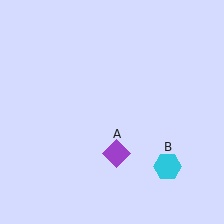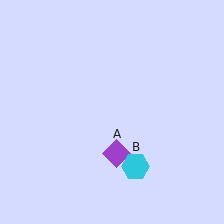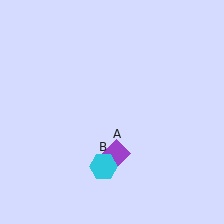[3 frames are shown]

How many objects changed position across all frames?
1 object changed position: cyan hexagon (object B).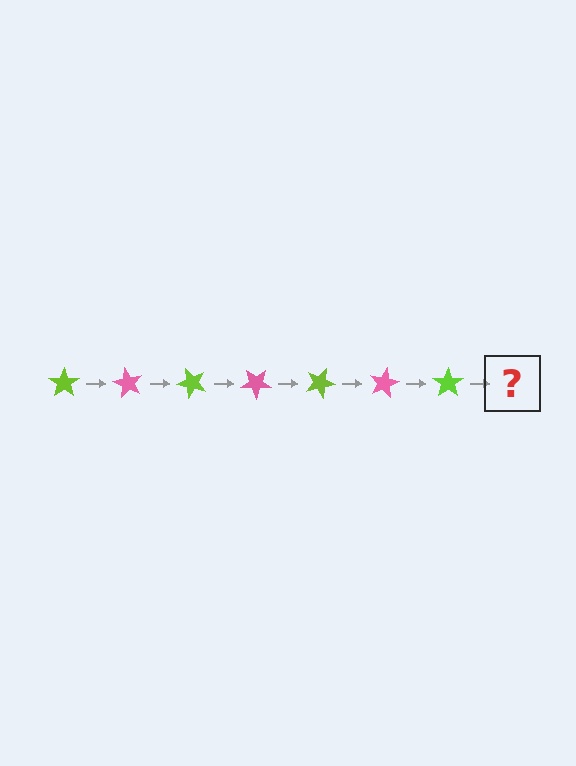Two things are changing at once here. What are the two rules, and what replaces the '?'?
The two rules are that it rotates 60 degrees each step and the color cycles through lime and pink. The '?' should be a pink star, rotated 420 degrees from the start.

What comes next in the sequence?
The next element should be a pink star, rotated 420 degrees from the start.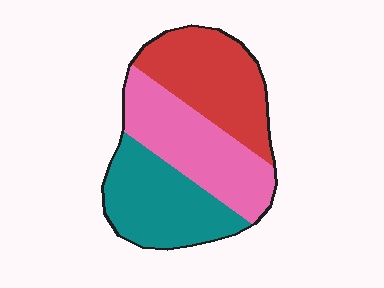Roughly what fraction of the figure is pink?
Pink takes up between a quarter and a half of the figure.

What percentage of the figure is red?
Red takes up about one third (1/3) of the figure.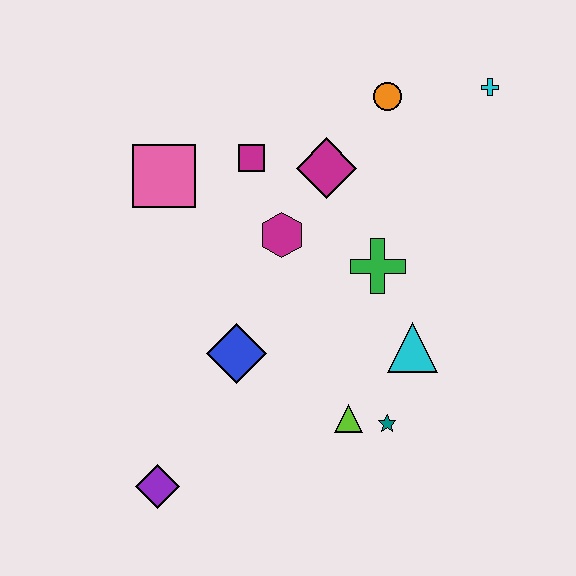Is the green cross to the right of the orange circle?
No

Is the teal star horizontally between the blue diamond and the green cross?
No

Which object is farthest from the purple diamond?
The cyan cross is farthest from the purple diamond.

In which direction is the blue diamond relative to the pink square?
The blue diamond is below the pink square.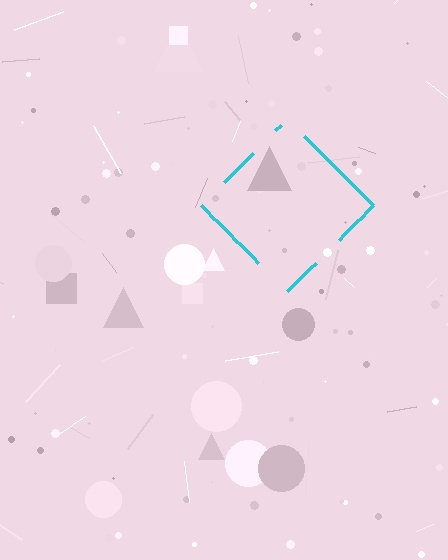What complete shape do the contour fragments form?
The contour fragments form a diamond.